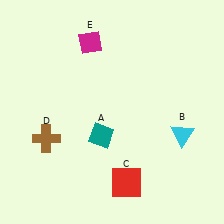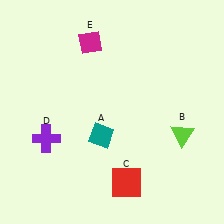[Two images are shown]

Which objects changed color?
B changed from cyan to lime. D changed from brown to purple.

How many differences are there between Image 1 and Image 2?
There are 2 differences between the two images.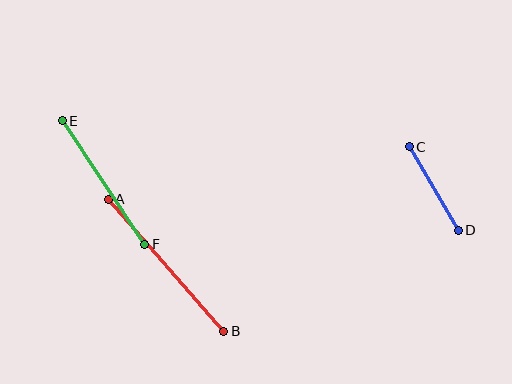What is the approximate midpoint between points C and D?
The midpoint is at approximately (434, 188) pixels.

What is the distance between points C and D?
The distance is approximately 97 pixels.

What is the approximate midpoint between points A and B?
The midpoint is at approximately (166, 265) pixels.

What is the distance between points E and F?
The distance is approximately 148 pixels.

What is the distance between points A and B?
The distance is approximately 175 pixels.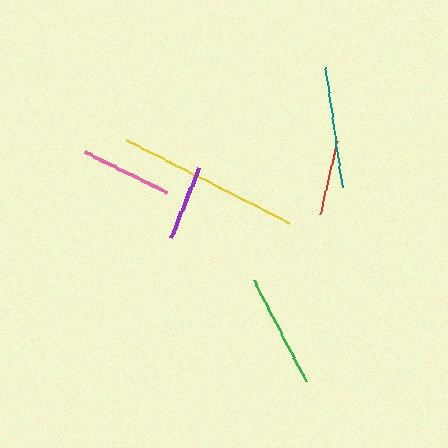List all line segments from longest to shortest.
From longest to shortest: yellow, teal, green, pink, purple, red.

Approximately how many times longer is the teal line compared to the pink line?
The teal line is approximately 1.3 times the length of the pink line.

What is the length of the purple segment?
The purple segment is approximately 76 pixels long.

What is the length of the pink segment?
The pink segment is approximately 92 pixels long.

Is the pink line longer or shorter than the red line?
The pink line is longer than the red line.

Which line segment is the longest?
The yellow line is the longest at approximately 182 pixels.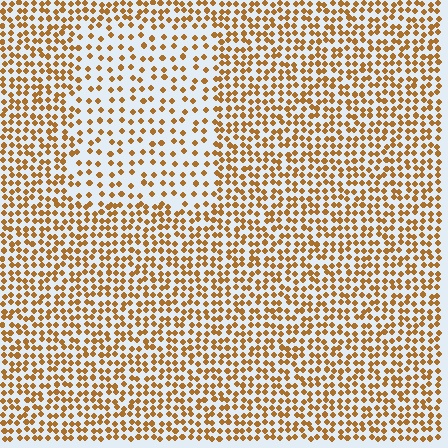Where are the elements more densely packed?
The elements are more densely packed outside the rectangle boundary.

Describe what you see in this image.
The image contains small brown elements arranged at two different densities. A rectangle-shaped region is visible where the elements are less densely packed than the surrounding area.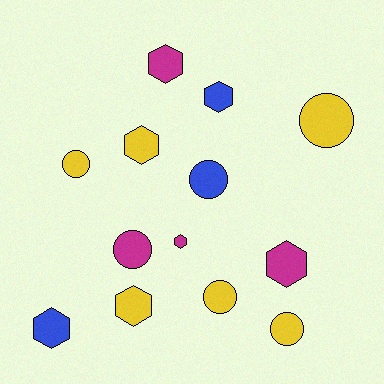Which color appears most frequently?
Yellow, with 6 objects.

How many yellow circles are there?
There are 4 yellow circles.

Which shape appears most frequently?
Hexagon, with 7 objects.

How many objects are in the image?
There are 13 objects.